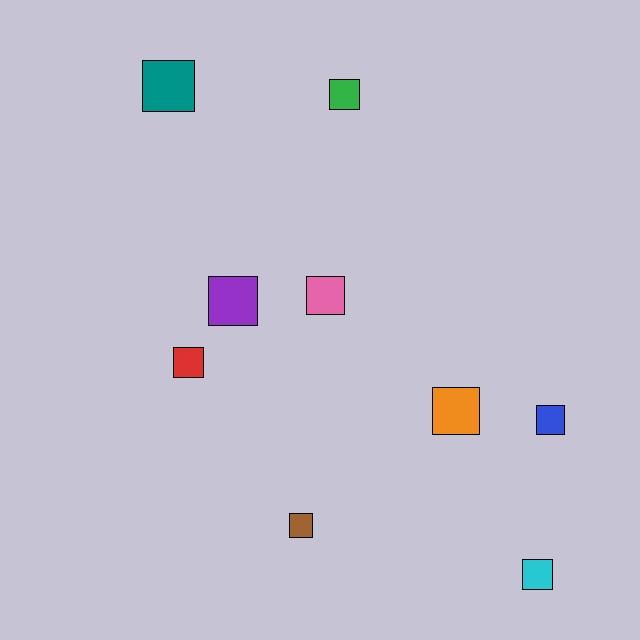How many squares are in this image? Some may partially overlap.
There are 9 squares.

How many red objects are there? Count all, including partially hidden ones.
There is 1 red object.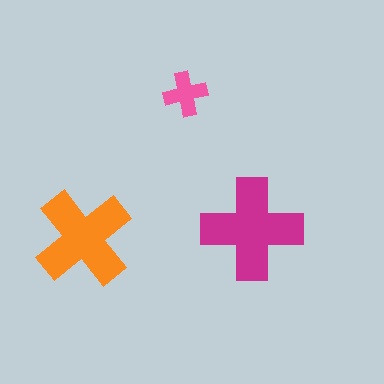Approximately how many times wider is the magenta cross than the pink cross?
About 2.5 times wider.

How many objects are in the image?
There are 3 objects in the image.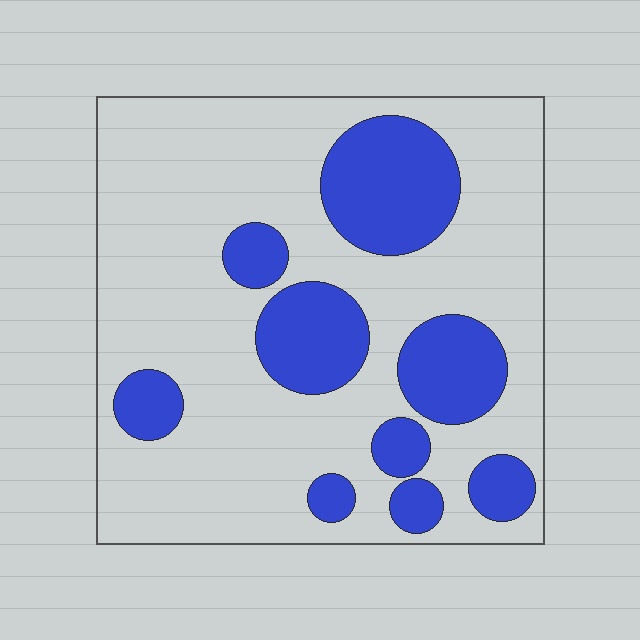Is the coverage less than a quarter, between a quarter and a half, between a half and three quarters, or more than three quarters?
Between a quarter and a half.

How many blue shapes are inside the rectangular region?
9.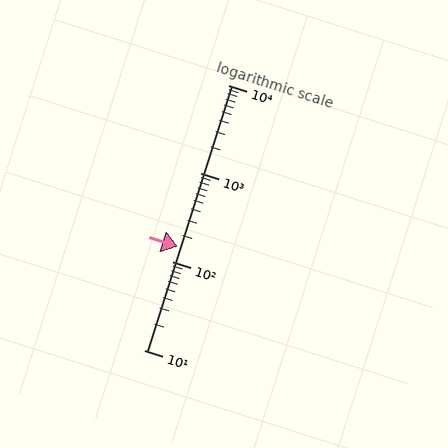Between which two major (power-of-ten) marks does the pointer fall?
The pointer is between 100 and 1000.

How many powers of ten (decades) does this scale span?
The scale spans 3 decades, from 10 to 10000.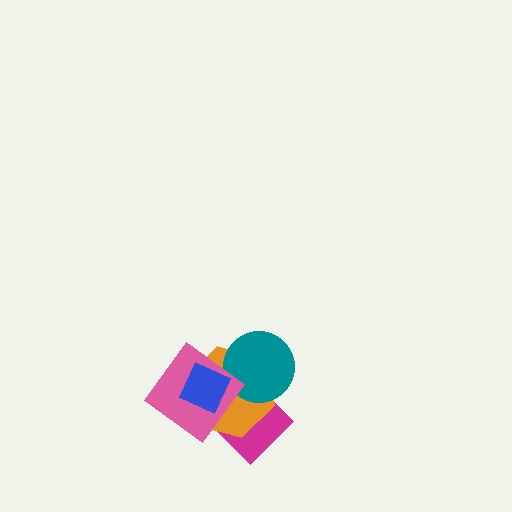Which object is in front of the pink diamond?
The blue diamond is in front of the pink diamond.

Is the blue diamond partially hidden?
No, no other shape covers it.